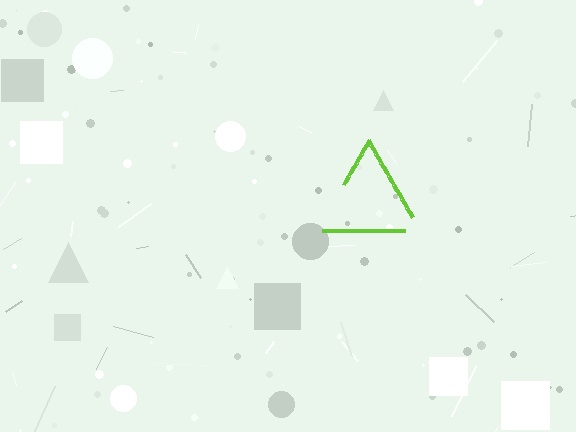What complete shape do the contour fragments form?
The contour fragments form a triangle.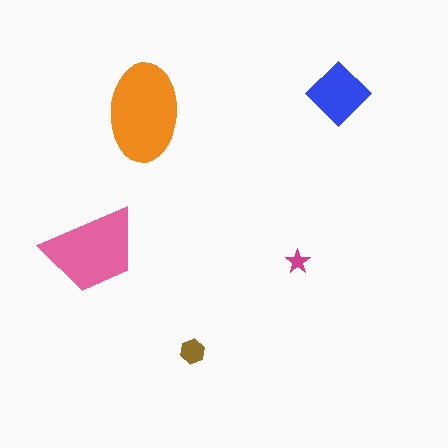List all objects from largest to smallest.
The orange ellipse, the pink trapezoid, the blue diamond, the brown hexagon, the magenta star.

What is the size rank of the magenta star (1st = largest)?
5th.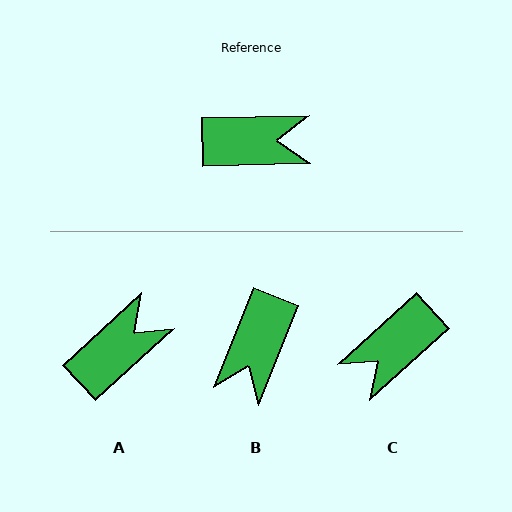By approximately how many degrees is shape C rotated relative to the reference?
Approximately 139 degrees clockwise.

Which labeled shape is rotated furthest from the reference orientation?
C, about 139 degrees away.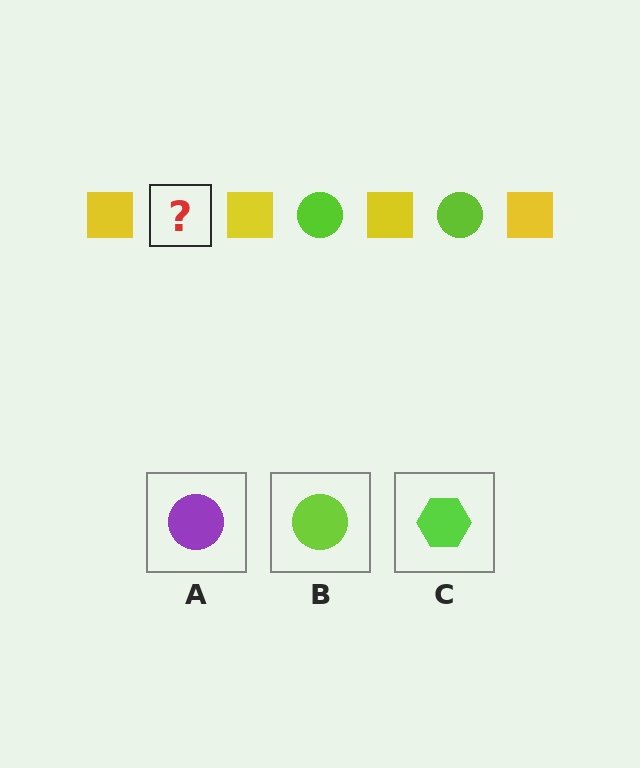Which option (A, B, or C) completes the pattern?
B.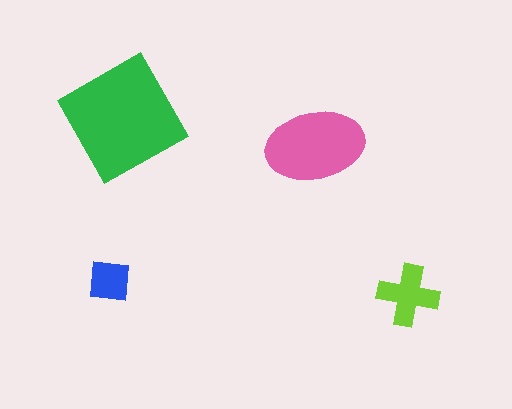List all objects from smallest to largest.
The blue square, the lime cross, the pink ellipse, the green square.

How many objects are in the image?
There are 4 objects in the image.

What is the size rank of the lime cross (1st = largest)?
3rd.